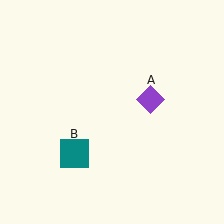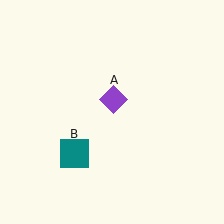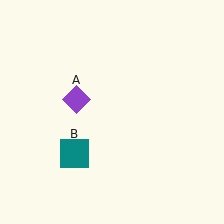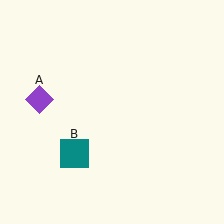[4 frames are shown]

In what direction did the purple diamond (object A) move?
The purple diamond (object A) moved left.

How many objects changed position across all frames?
1 object changed position: purple diamond (object A).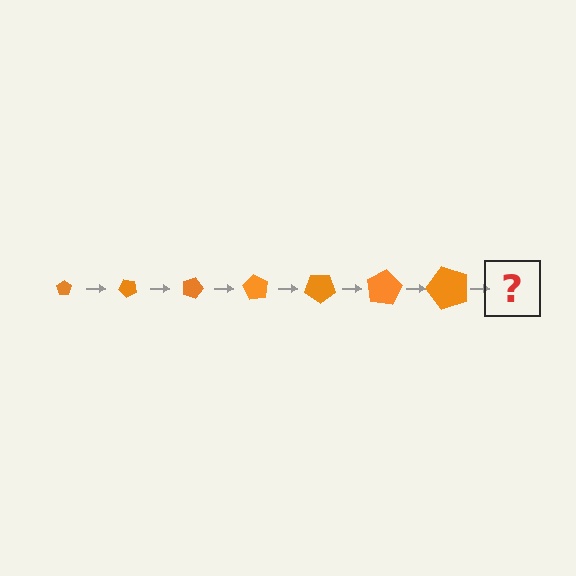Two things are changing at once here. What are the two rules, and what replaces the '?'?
The two rules are that the pentagon grows larger each step and it rotates 45 degrees each step. The '?' should be a pentagon, larger than the previous one and rotated 315 degrees from the start.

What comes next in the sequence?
The next element should be a pentagon, larger than the previous one and rotated 315 degrees from the start.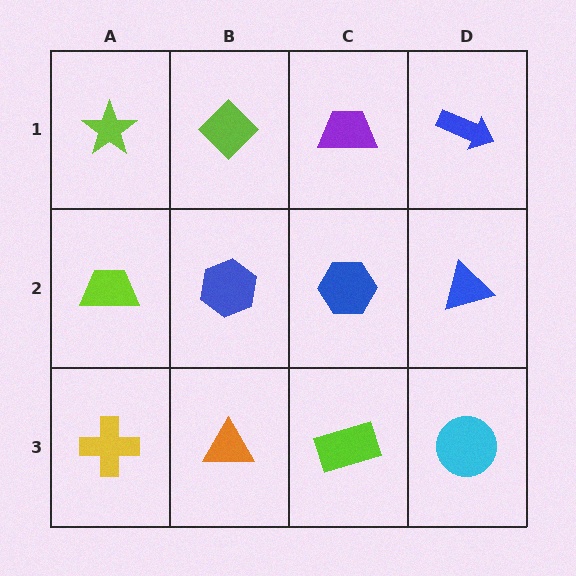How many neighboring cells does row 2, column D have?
3.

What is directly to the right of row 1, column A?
A lime diamond.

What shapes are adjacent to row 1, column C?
A blue hexagon (row 2, column C), a lime diamond (row 1, column B), a blue arrow (row 1, column D).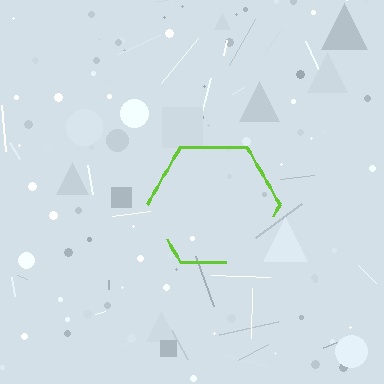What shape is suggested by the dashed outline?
The dashed outline suggests a hexagon.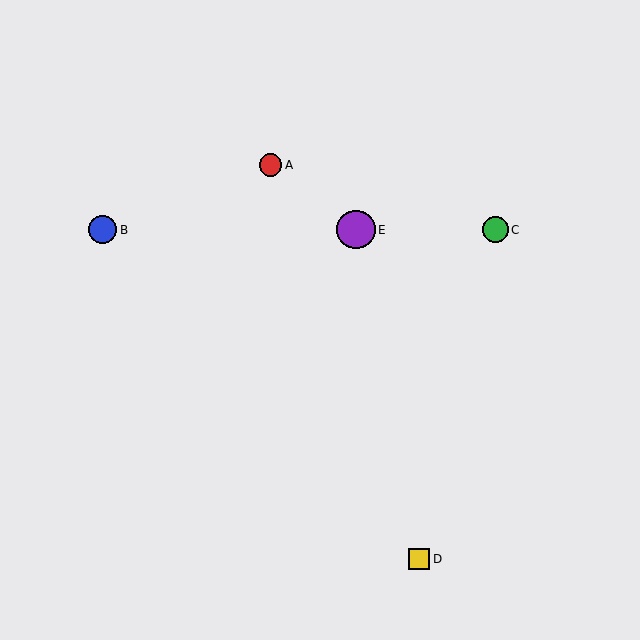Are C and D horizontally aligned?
No, C is at y≈230 and D is at y≈559.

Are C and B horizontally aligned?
Yes, both are at y≈230.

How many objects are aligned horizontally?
3 objects (B, C, E) are aligned horizontally.